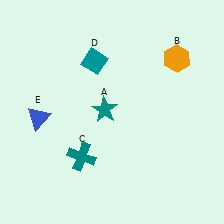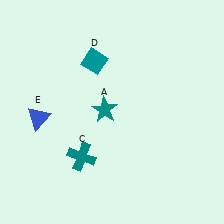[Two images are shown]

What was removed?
The orange hexagon (B) was removed in Image 2.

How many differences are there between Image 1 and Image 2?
There is 1 difference between the two images.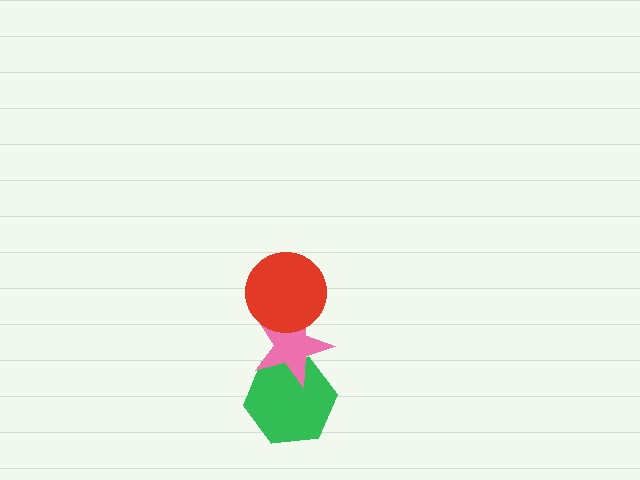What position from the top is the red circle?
The red circle is 1st from the top.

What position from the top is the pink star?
The pink star is 2nd from the top.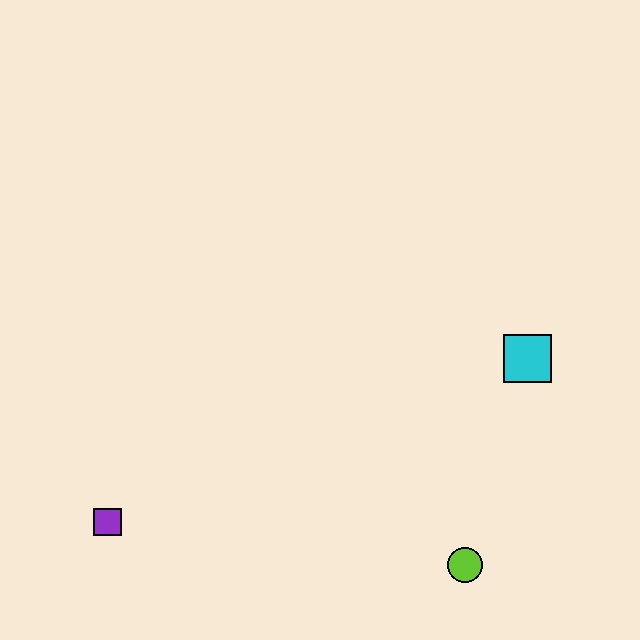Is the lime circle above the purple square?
No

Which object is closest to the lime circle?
The cyan square is closest to the lime circle.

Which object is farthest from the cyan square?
The purple square is farthest from the cyan square.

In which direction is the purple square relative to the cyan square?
The purple square is to the left of the cyan square.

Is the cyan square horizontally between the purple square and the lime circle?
No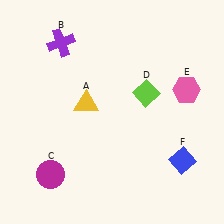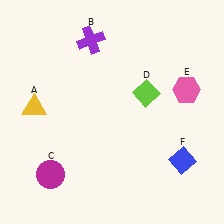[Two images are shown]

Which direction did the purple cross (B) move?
The purple cross (B) moved right.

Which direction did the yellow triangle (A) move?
The yellow triangle (A) moved left.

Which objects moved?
The objects that moved are: the yellow triangle (A), the purple cross (B).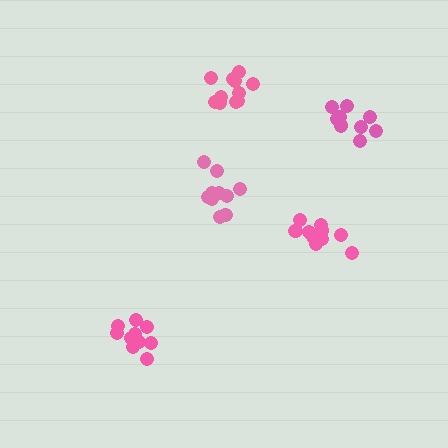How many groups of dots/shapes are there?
There are 5 groups.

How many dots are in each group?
Group 1: 9 dots, Group 2: 10 dots, Group 3: 10 dots, Group 4: 12 dots, Group 5: 11 dots (52 total).